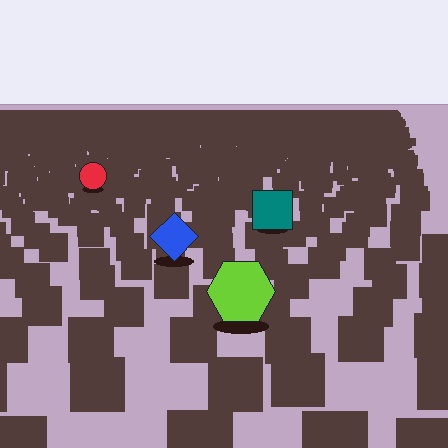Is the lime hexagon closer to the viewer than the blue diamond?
Yes. The lime hexagon is closer — you can tell from the texture gradient: the ground texture is coarser near it.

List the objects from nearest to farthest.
From nearest to farthest: the lime hexagon, the blue diamond, the teal square, the red circle.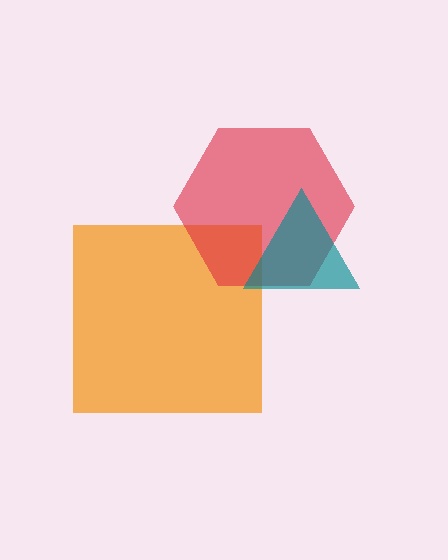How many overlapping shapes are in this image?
There are 3 overlapping shapes in the image.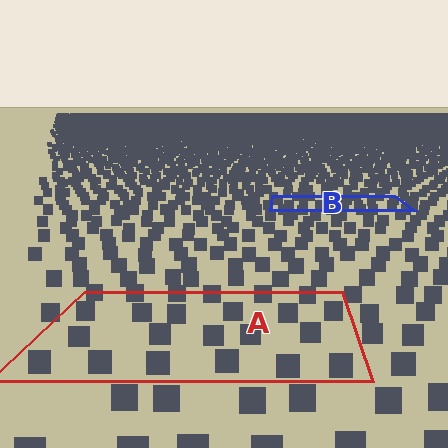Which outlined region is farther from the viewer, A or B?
Region B is farther from the viewer — the texture elements inside it appear smaller and more densely packed.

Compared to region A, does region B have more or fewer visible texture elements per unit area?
Region B has more texture elements per unit area — they are packed more densely because it is farther away.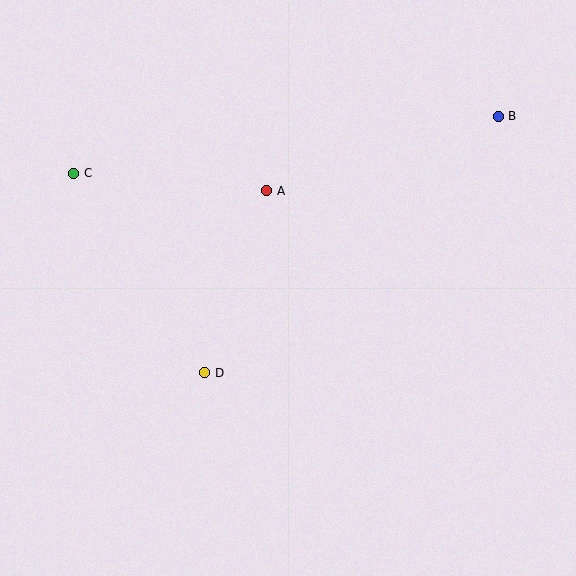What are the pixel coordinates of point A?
Point A is at (267, 191).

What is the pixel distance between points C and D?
The distance between C and D is 239 pixels.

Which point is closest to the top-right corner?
Point B is closest to the top-right corner.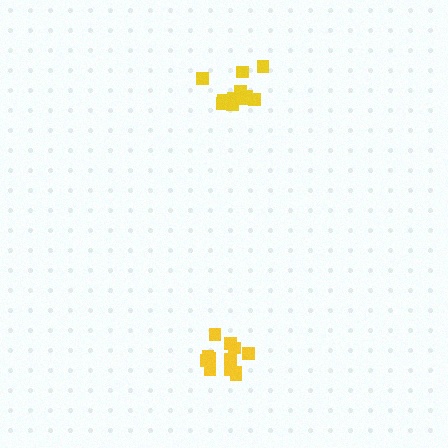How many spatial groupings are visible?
There are 2 spatial groupings.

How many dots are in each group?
Group 1: 12 dots, Group 2: 12 dots (24 total).